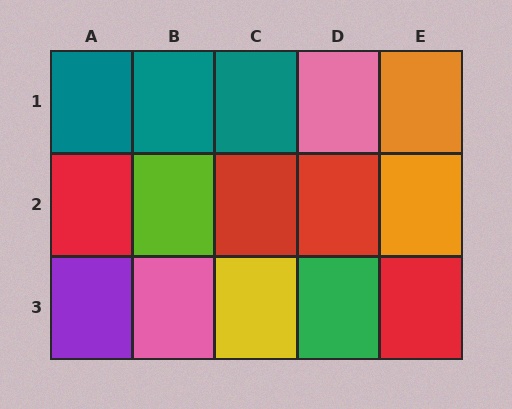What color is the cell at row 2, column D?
Red.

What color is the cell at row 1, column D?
Pink.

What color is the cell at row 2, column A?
Red.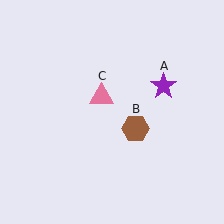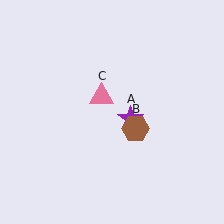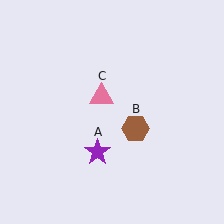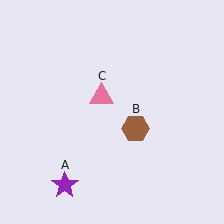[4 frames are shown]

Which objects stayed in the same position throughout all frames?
Brown hexagon (object B) and pink triangle (object C) remained stationary.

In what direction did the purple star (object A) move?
The purple star (object A) moved down and to the left.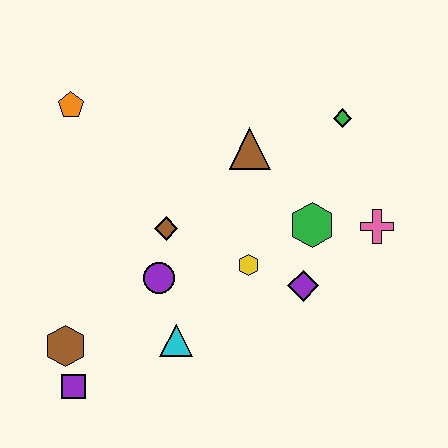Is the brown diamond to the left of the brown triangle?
Yes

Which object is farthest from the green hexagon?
The purple square is farthest from the green hexagon.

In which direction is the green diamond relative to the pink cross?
The green diamond is above the pink cross.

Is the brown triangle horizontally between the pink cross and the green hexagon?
No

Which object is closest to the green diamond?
The brown triangle is closest to the green diamond.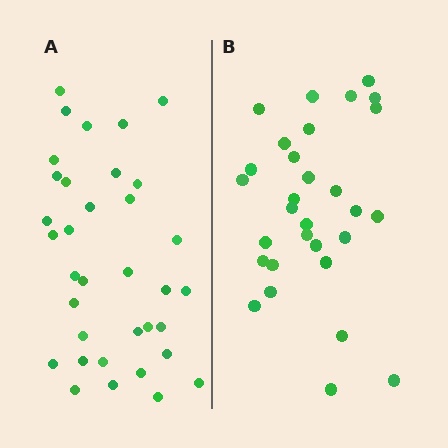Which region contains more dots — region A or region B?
Region A (the left region) has more dots.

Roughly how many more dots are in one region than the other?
Region A has about 5 more dots than region B.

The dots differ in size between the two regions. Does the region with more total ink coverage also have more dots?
No. Region B has more total ink coverage because its dots are larger, but region A actually contains more individual dots. Total area can be misleading — the number of items is what matters here.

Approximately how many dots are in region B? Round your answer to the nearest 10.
About 30 dots.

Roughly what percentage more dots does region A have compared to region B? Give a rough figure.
About 15% more.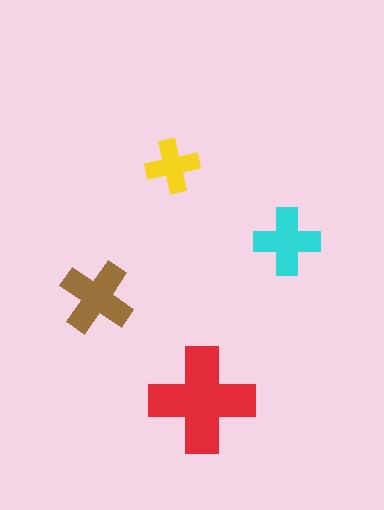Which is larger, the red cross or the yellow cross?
The red one.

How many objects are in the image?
There are 4 objects in the image.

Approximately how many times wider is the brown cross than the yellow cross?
About 1.5 times wider.